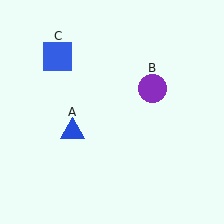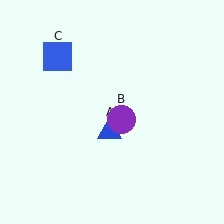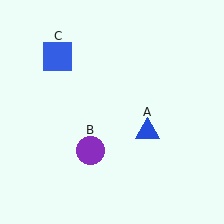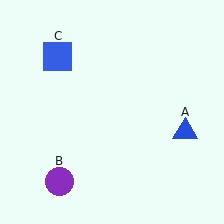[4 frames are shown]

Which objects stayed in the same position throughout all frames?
Blue square (object C) remained stationary.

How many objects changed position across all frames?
2 objects changed position: blue triangle (object A), purple circle (object B).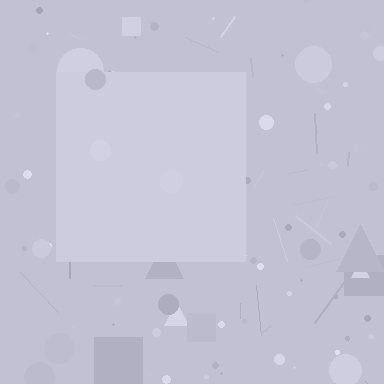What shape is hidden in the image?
A square is hidden in the image.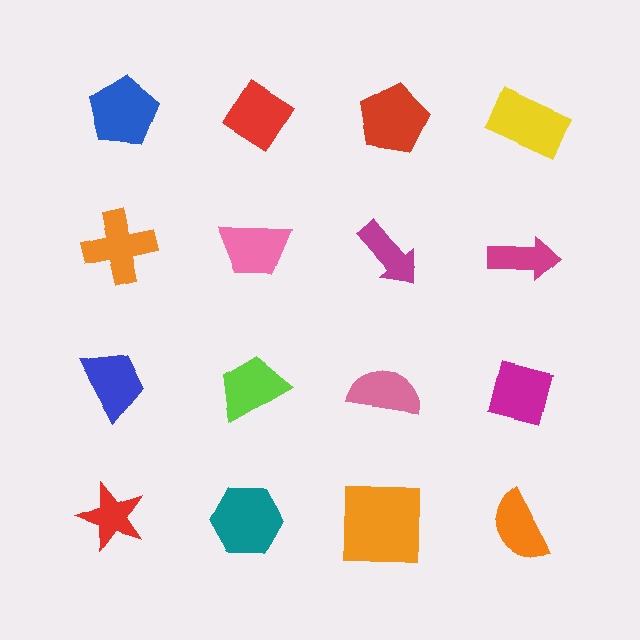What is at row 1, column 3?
A red pentagon.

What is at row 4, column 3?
An orange square.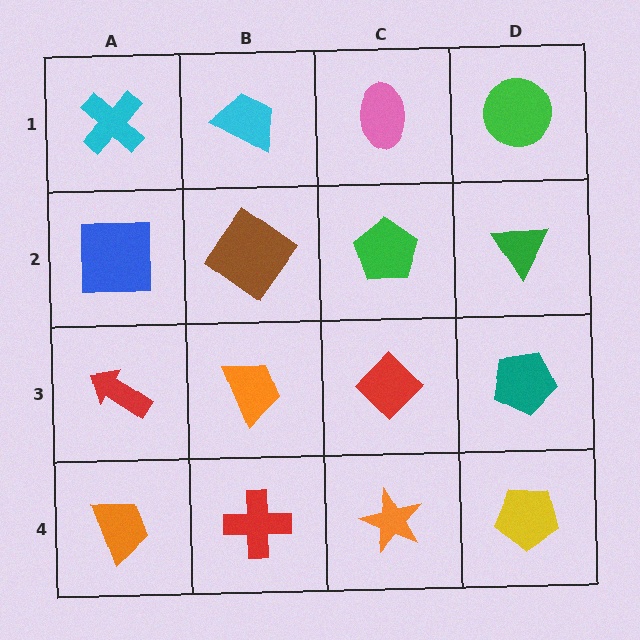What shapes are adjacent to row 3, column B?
A brown diamond (row 2, column B), a red cross (row 4, column B), a red arrow (row 3, column A), a red diamond (row 3, column C).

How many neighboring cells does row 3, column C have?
4.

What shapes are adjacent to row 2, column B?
A cyan trapezoid (row 1, column B), an orange trapezoid (row 3, column B), a blue square (row 2, column A), a green pentagon (row 2, column C).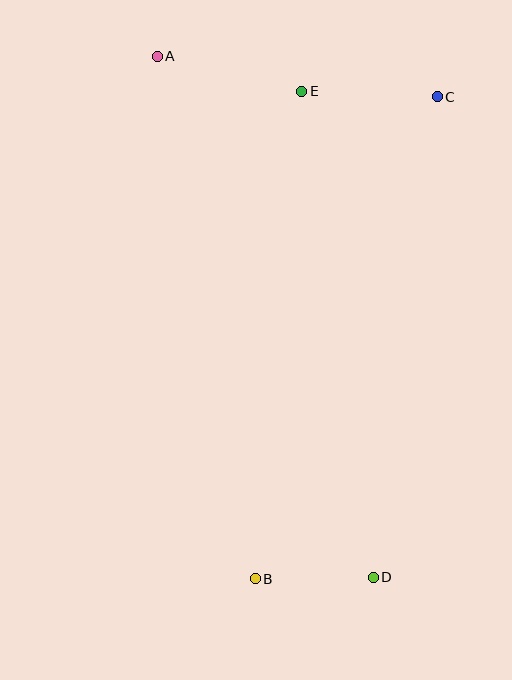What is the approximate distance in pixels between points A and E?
The distance between A and E is approximately 149 pixels.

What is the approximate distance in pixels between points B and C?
The distance between B and C is approximately 515 pixels.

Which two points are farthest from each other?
Points A and D are farthest from each other.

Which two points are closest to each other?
Points B and D are closest to each other.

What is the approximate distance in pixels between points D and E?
The distance between D and E is approximately 491 pixels.